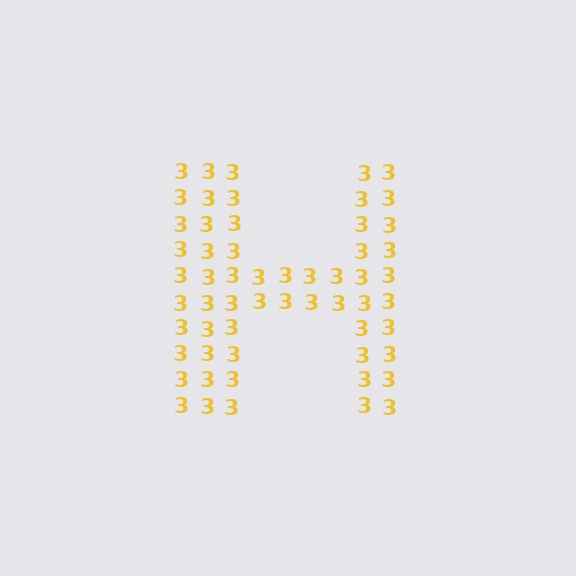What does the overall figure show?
The overall figure shows the letter H.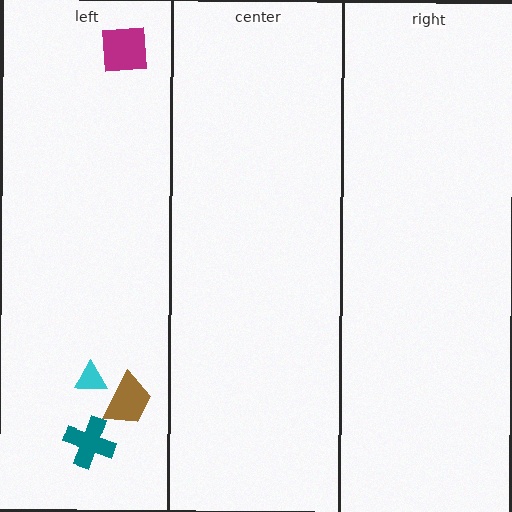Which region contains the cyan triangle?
The left region.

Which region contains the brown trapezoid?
The left region.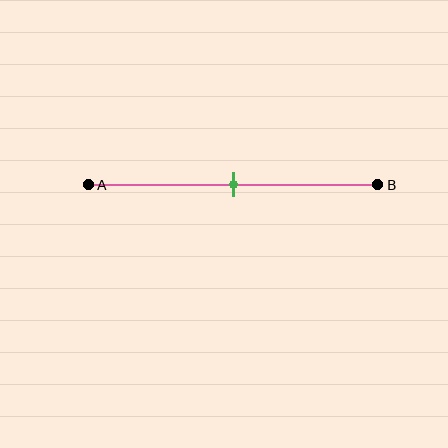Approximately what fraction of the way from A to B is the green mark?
The green mark is approximately 50% of the way from A to B.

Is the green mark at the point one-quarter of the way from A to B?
No, the mark is at about 50% from A, not at the 25% one-quarter point.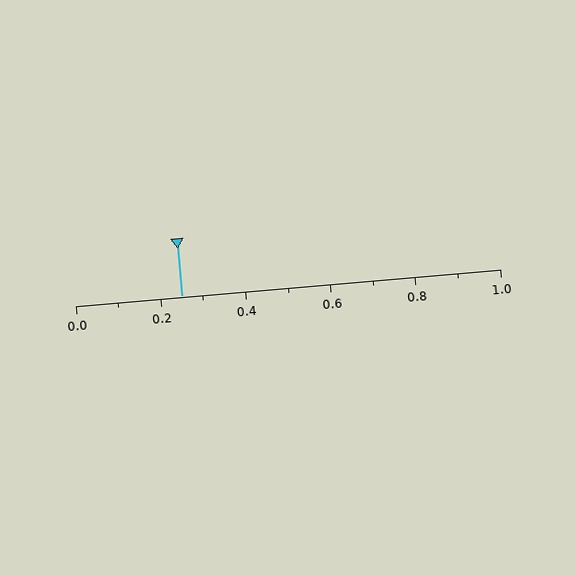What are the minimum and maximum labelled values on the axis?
The axis runs from 0.0 to 1.0.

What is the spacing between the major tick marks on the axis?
The major ticks are spaced 0.2 apart.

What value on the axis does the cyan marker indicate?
The marker indicates approximately 0.25.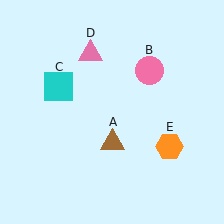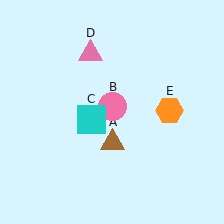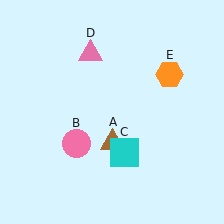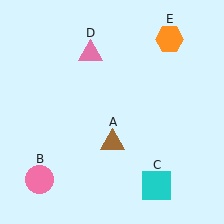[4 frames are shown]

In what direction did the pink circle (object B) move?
The pink circle (object B) moved down and to the left.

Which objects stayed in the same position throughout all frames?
Brown triangle (object A) and pink triangle (object D) remained stationary.